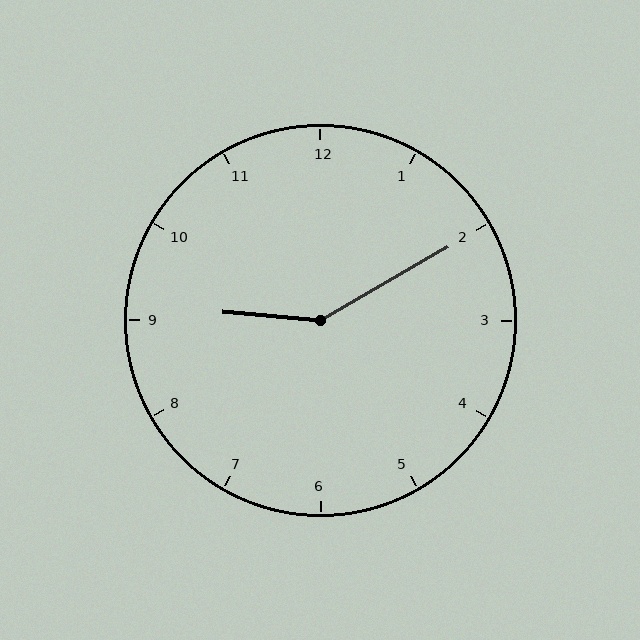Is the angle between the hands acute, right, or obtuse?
It is obtuse.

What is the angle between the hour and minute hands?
Approximately 145 degrees.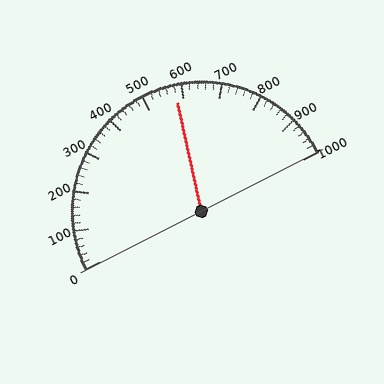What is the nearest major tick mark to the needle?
The nearest major tick mark is 600.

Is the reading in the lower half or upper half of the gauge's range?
The reading is in the upper half of the range (0 to 1000).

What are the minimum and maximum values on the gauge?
The gauge ranges from 0 to 1000.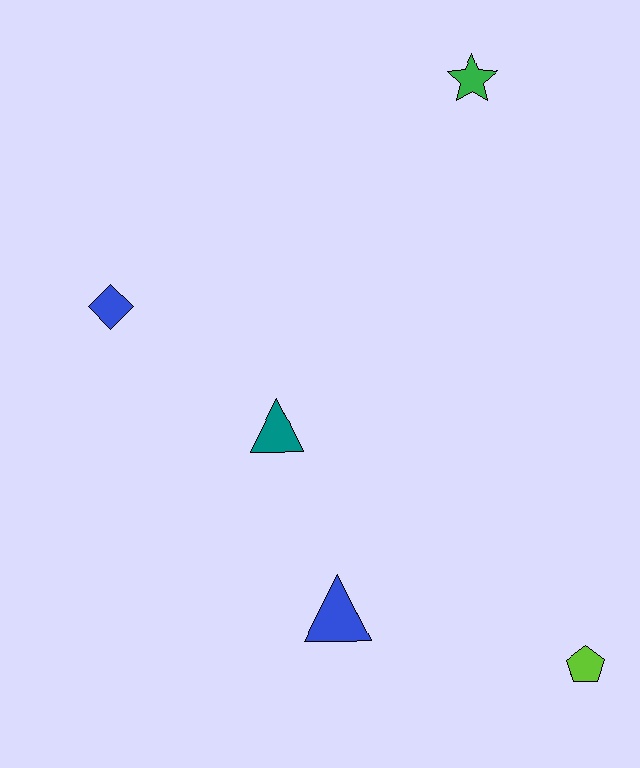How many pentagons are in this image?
There is 1 pentagon.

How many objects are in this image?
There are 5 objects.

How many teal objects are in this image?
There is 1 teal object.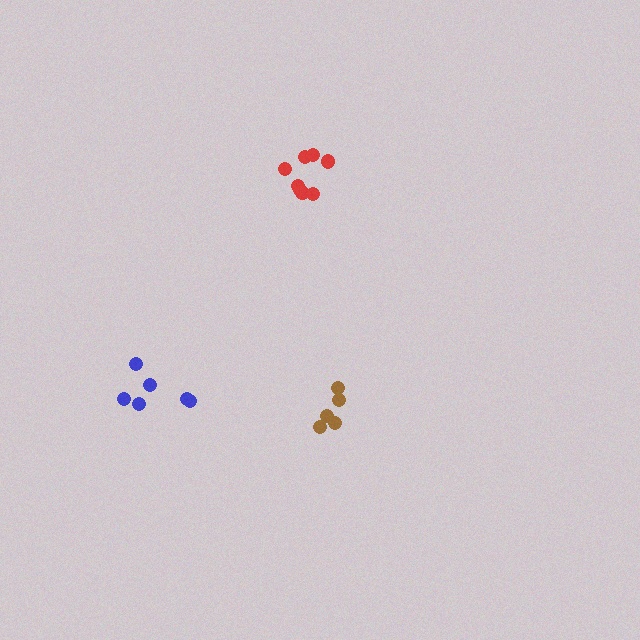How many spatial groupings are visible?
There are 3 spatial groupings.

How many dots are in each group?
Group 1: 8 dots, Group 2: 6 dots, Group 3: 5 dots (19 total).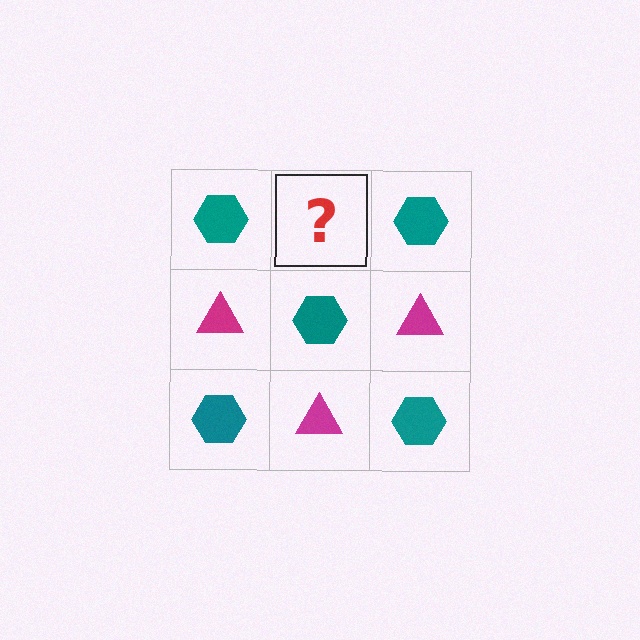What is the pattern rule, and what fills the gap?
The rule is that it alternates teal hexagon and magenta triangle in a checkerboard pattern. The gap should be filled with a magenta triangle.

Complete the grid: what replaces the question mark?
The question mark should be replaced with a magenta triangle.